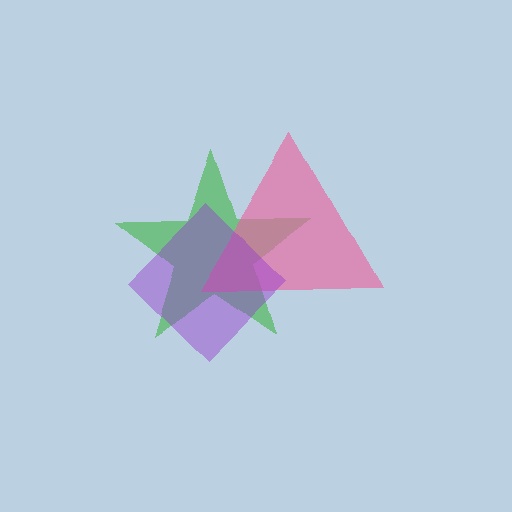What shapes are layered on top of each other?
The layered shapes are: a green star, a pink triangle, a purple diamond.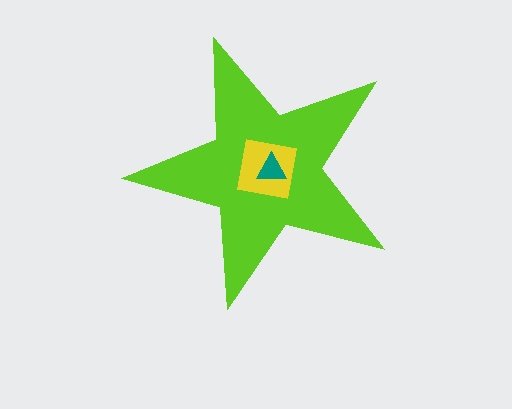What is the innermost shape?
The teal triangle.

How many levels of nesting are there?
3.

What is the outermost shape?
The lime star.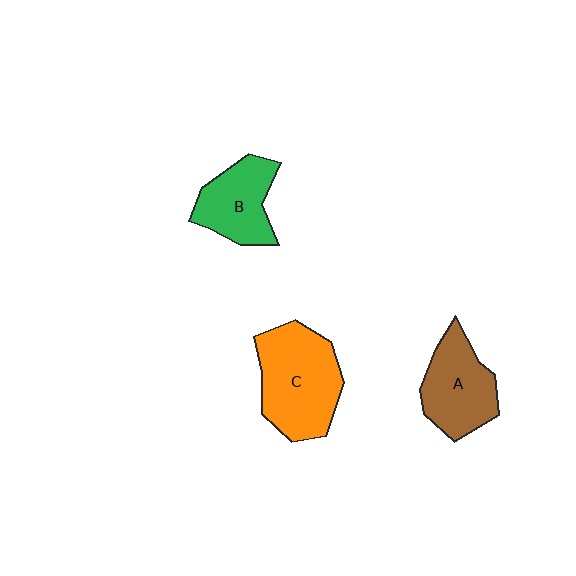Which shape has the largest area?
Shape C (orange).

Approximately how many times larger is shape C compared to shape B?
Approximately 1.5 times.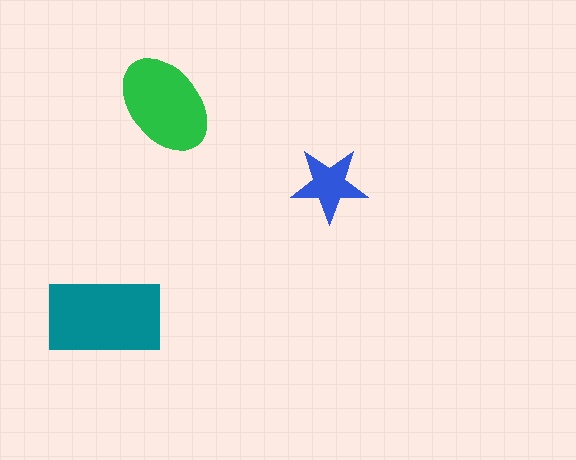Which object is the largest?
The teal rectangle.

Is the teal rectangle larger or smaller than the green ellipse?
Larger.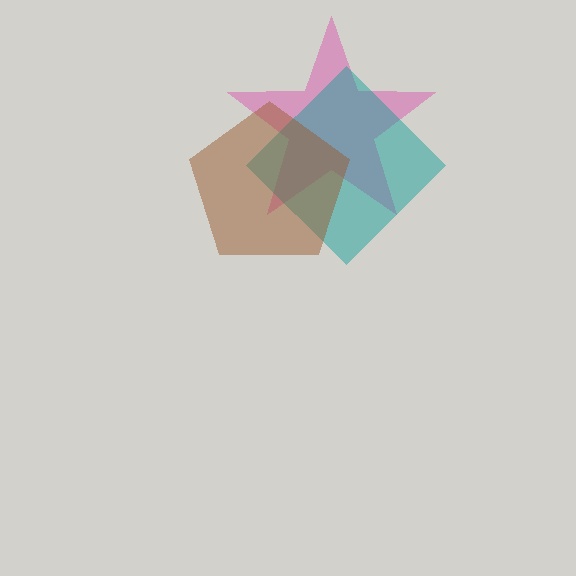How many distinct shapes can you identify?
There are 3 distinct shapes: a pink star, a teal diamond, a brown pentagon.